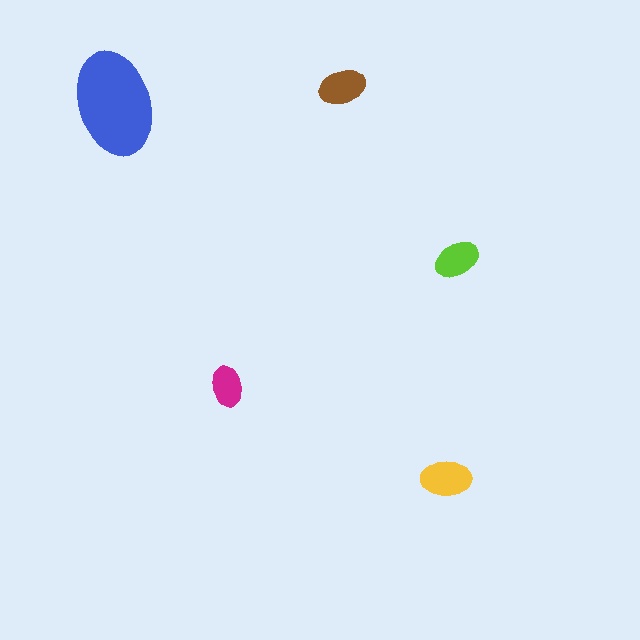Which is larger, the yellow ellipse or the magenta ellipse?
The yellow one.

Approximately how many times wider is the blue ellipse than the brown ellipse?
About 2 times wider.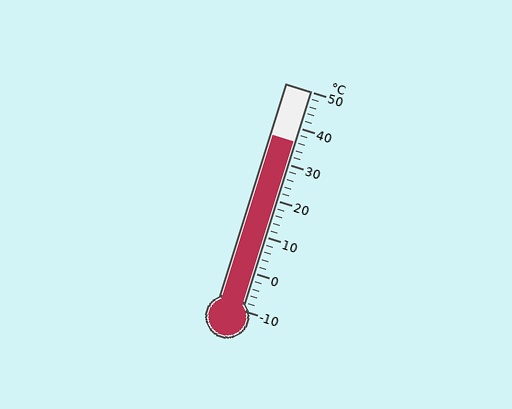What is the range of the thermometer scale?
The thermometer scale ranges from -10°C to 50°C.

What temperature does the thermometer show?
The thermometer shows approximately 36°C.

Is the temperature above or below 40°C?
The temperature is below 40°C.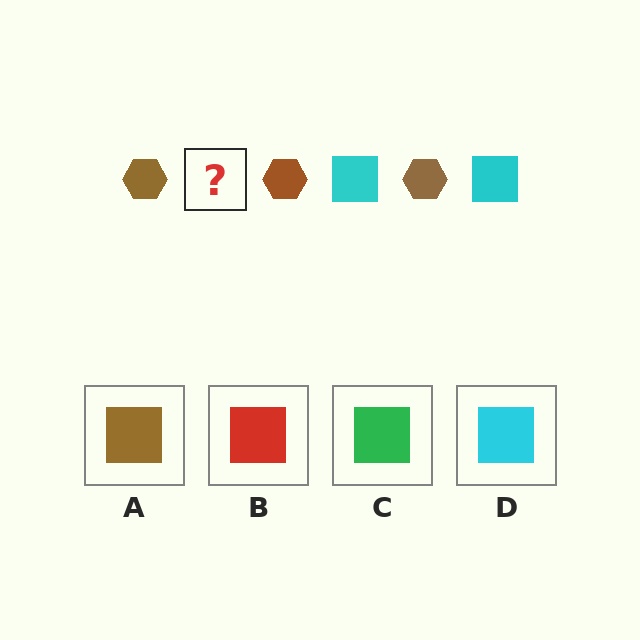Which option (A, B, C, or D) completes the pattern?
D.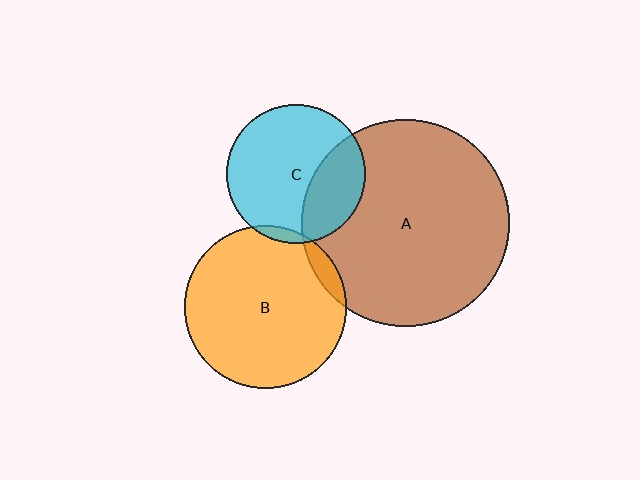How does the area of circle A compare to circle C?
Approximately 2.2 times.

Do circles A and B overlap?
Yes.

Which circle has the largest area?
Circle A (brown).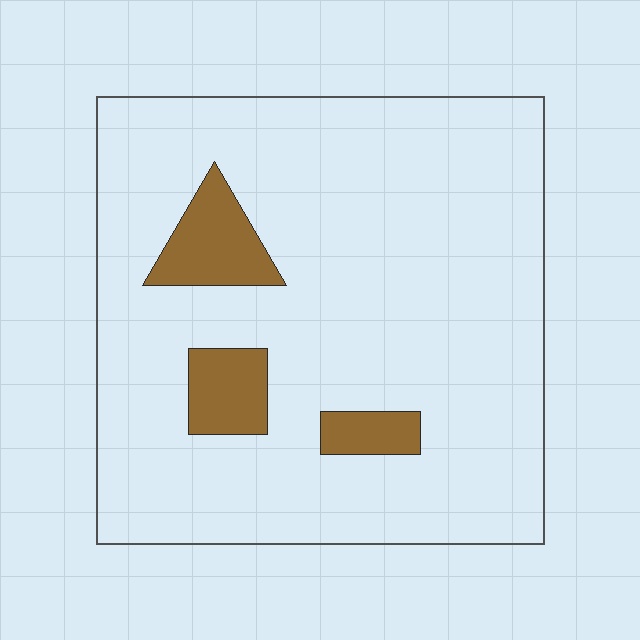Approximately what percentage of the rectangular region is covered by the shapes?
Approximately 10%.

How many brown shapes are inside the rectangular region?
3.